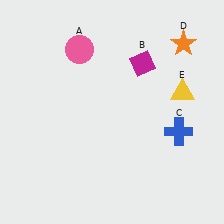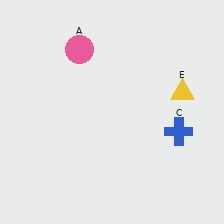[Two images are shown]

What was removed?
The orange star (D), the magenta diamond (B) were removed in Image 2.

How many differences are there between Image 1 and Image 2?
There are 2 differences between the two images.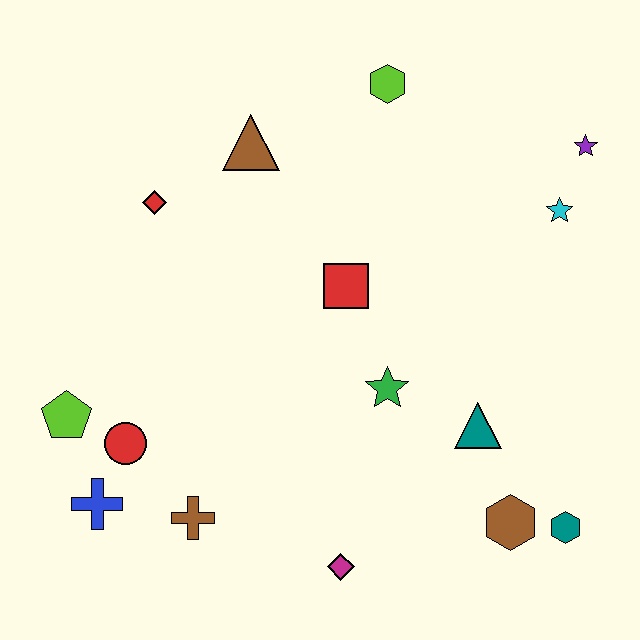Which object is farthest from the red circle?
The purple star is farthest from the red circle.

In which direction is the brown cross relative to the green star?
The brown cross is to the left of the green star.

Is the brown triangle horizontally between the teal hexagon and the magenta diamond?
No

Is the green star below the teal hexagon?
No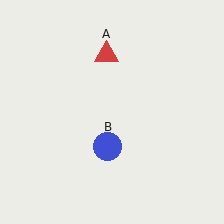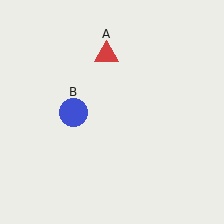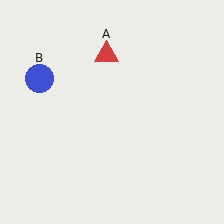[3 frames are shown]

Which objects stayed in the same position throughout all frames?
Red triangle (object A) remained stationary.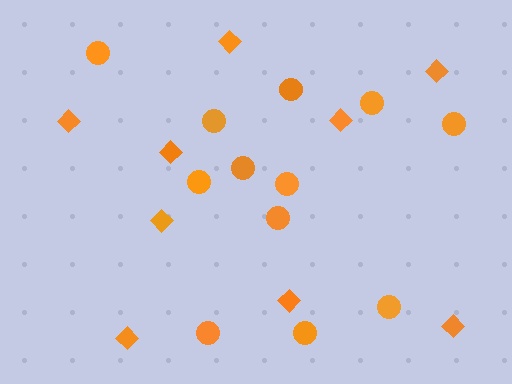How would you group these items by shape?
There are 2 groups: one group of circles (12) and one group of diamonds (9).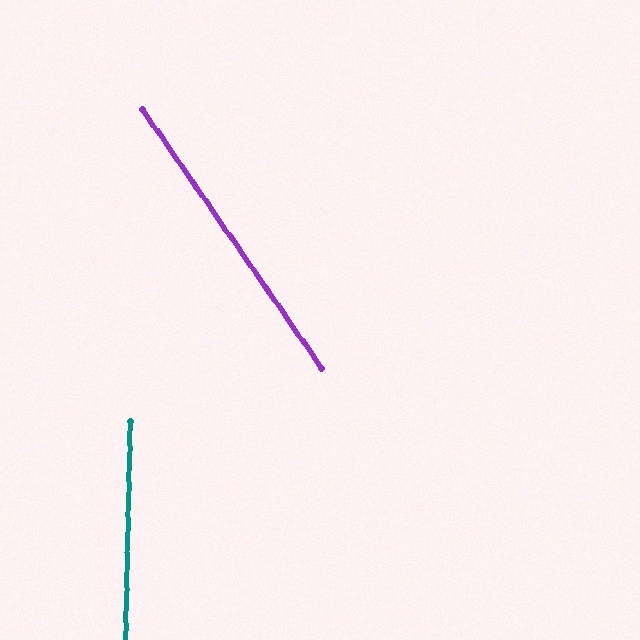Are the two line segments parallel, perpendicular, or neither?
Neither parallel nor perpendicular — they differ by about 36°.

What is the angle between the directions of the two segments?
Approximately 36 degrees.